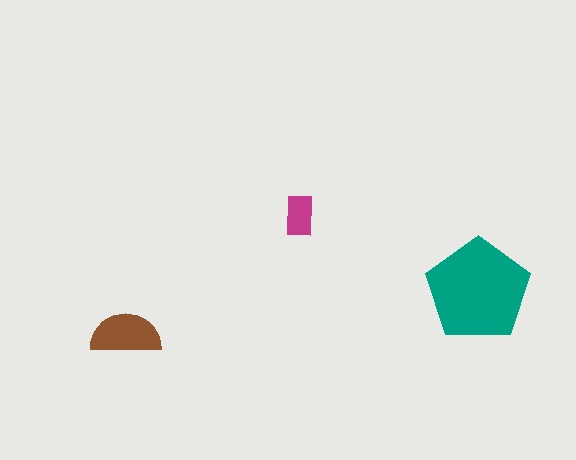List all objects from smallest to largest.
The magenta rectangle, the brown semicircle, the teal pentagon.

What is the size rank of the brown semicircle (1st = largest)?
2nd.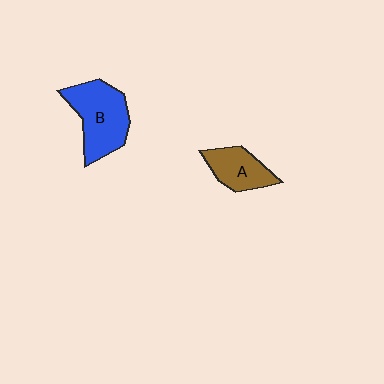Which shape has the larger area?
Shape B (blue).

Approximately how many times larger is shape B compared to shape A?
Approximately 1.6 times.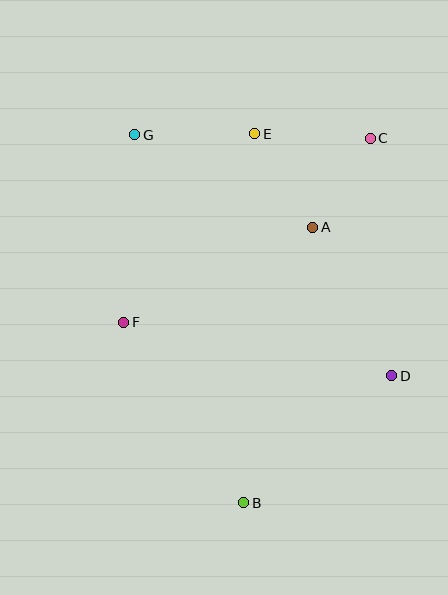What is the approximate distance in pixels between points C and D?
The distance between C and D is approximately 238 pixels.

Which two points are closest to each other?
Points A and C are closest to each other.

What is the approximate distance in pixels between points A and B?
The distance between A and B is approximately 284 pixels.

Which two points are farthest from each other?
Points B and C are farthest from each other.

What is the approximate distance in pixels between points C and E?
The distance between C and E is approximately 116 pixels.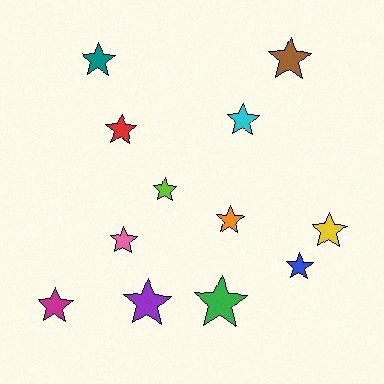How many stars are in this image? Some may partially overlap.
There are 12 stars.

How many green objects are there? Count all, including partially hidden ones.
There is 1 green object.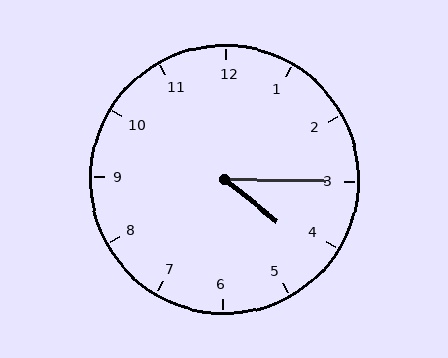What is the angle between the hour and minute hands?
Approximately 38 degrees.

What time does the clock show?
4:15.